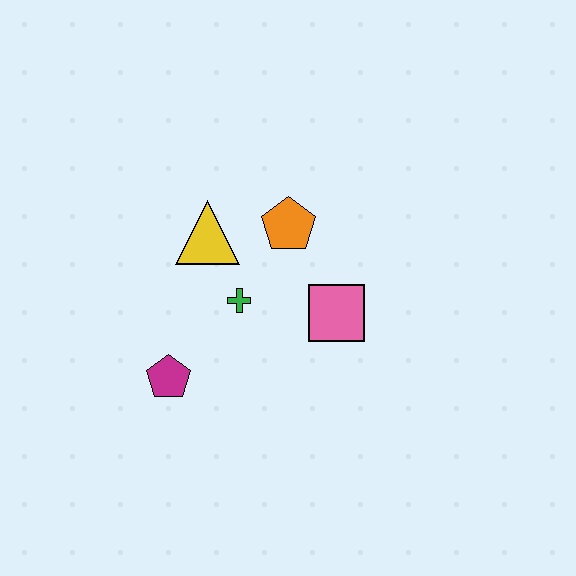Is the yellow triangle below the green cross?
No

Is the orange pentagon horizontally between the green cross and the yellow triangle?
No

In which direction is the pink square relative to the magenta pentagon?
The pink square is to the right of the magenta pentagon.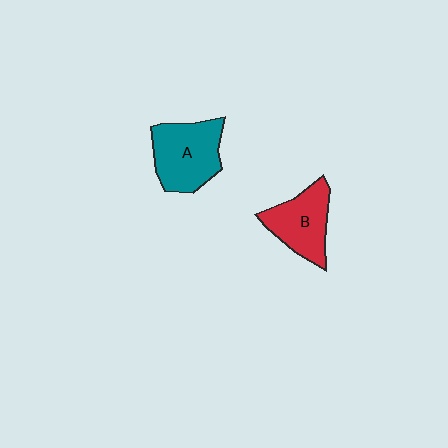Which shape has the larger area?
Shape A (teal).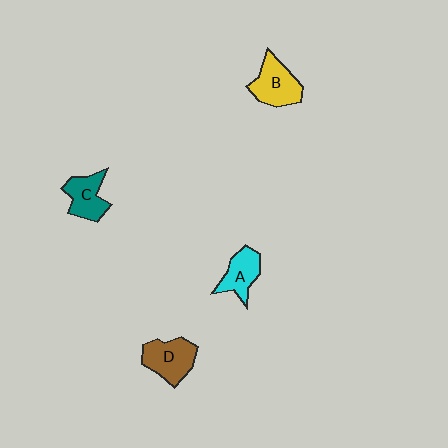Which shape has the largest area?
Shape D (brown).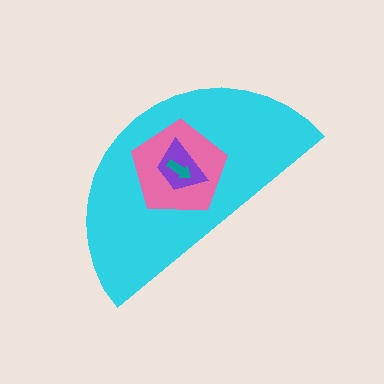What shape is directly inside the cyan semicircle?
The pink pentagon.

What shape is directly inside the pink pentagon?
The purple trapezoid.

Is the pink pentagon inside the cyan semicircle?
Yes.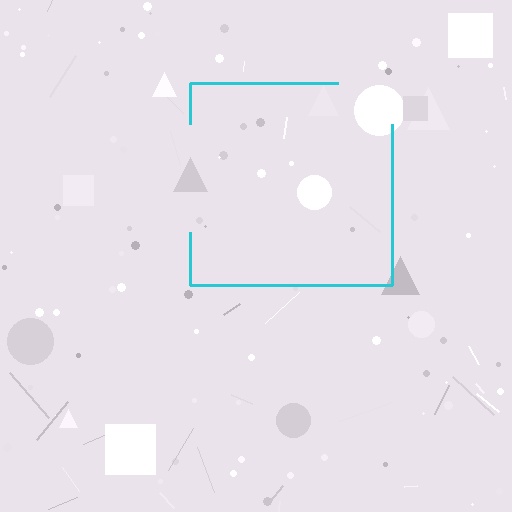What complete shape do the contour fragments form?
The contour fragments form a square.